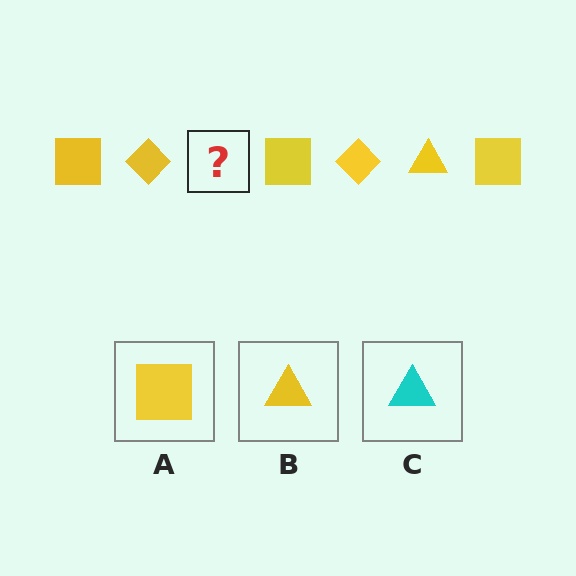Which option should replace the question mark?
Option B.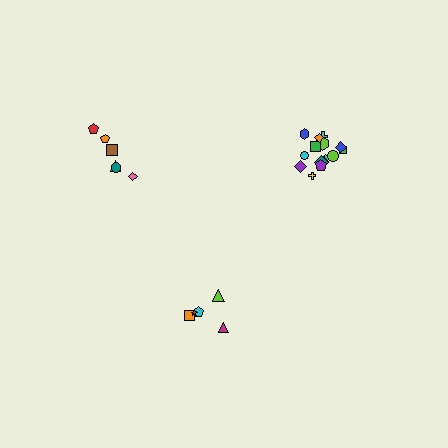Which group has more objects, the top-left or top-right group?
The top-right group.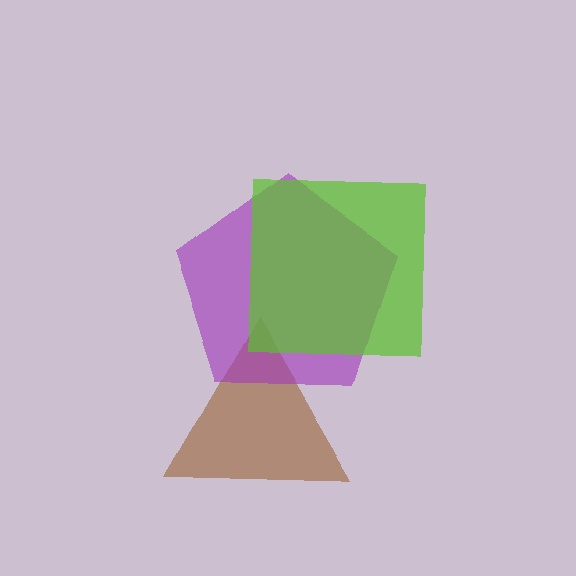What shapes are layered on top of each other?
The layered shapes are: a brown triangle, a purple pentagon, a lime square.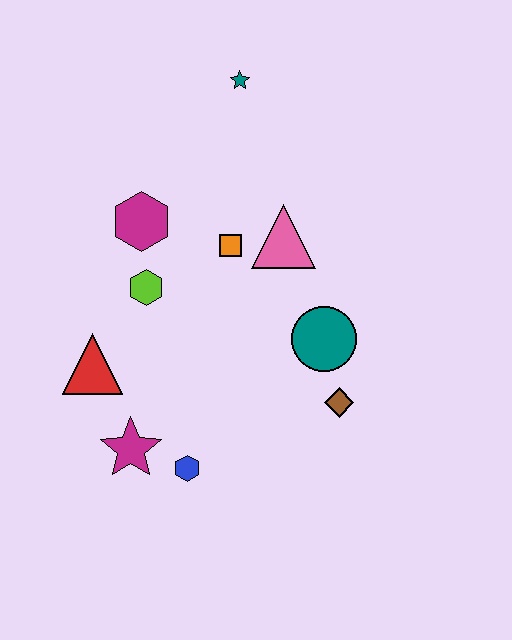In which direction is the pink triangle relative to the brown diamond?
The pink triangle is above the brown diamond.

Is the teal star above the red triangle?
Yes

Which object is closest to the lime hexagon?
The magenta hexagon is closest to the lime hexagon.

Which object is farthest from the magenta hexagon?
The brown diamond is farthest from the magenta hexagon.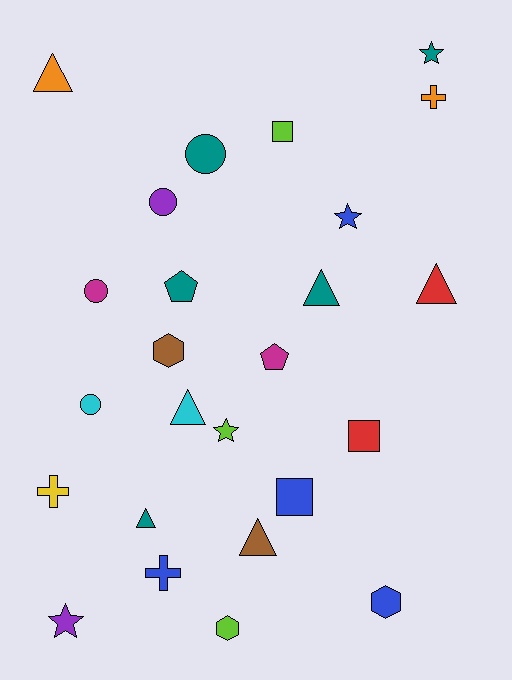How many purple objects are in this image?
There are 2 purple objects.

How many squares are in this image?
There are 3 squares.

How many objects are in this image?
There are 25 objects.